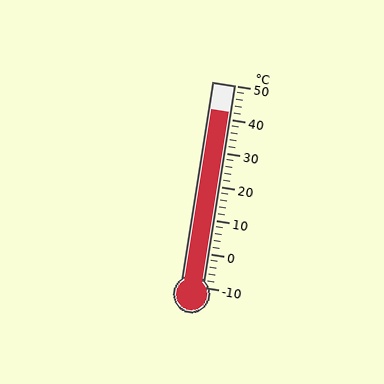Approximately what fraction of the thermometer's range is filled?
The thermometer is filled to approximately 85% of its range.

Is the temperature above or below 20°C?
The temperature is above 20°C.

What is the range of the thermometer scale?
The thermometer scale ranges from -10°C to 50°C.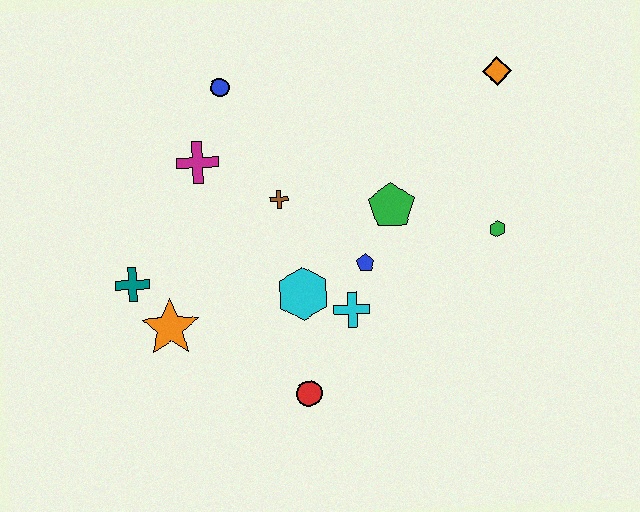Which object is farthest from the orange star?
The orange diamond is farthest from the orange star.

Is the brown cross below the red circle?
No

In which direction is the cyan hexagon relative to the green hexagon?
The cyan hexagon is to the left of the green hexagon.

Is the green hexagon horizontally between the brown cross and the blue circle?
No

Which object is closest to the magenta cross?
The blue circle is closest to the magenta cross.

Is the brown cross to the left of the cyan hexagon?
Yes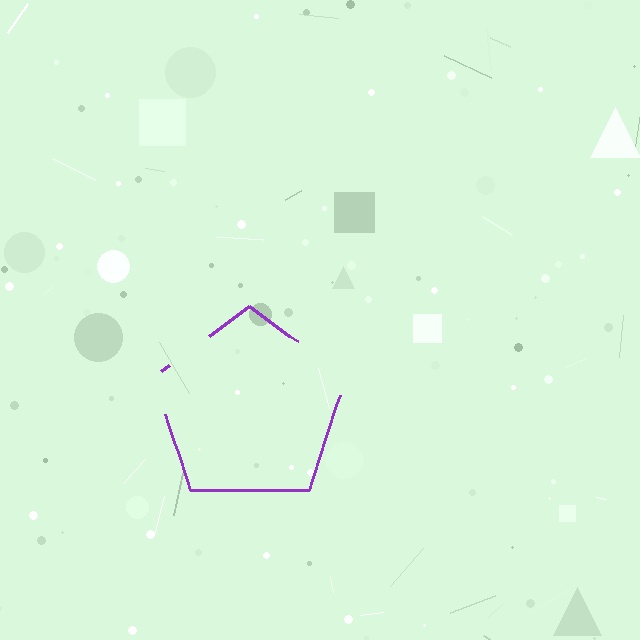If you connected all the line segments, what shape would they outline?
They would outline a pentagon.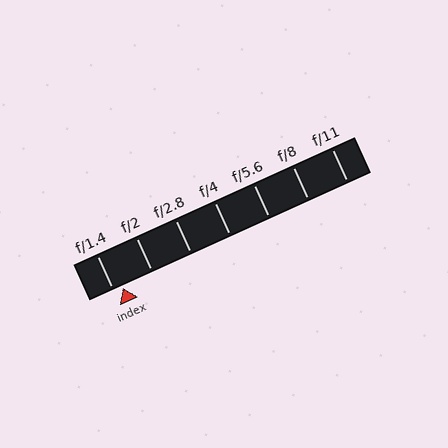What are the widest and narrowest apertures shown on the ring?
The widest aperture shown is f/1.4 and the narrowest is f/11.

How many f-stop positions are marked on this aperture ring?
There are 7 f-stop positions marked.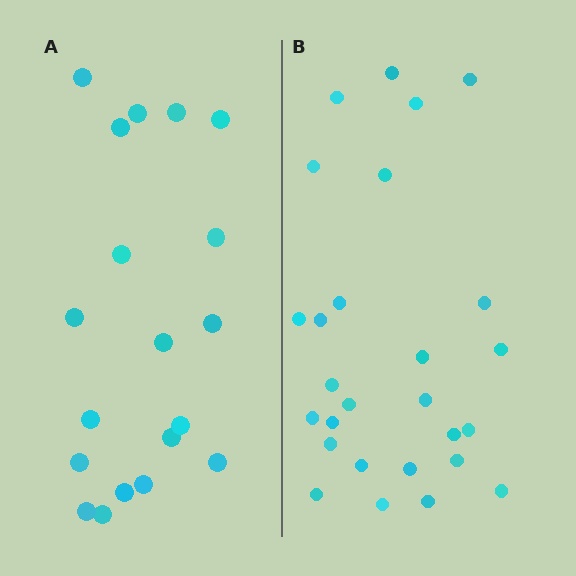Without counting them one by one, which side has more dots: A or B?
Region B (the right region) has more dots.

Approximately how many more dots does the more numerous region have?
Region B has roughly 8 or so more dots than region A.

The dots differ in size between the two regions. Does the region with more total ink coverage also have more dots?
No. Region A has more total ink coverage because its dots are larger, but region B actually contains more individual dots. Total area can be misleading — the number of items is what matters here.